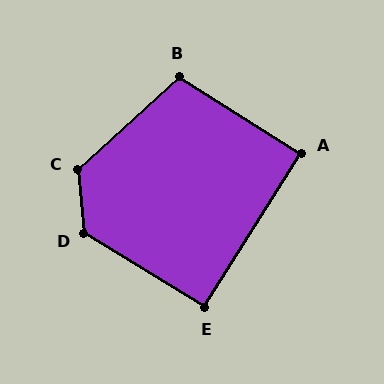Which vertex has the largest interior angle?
C, at approximately 127 degrees.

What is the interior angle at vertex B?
Approximately 105 degrees (obtuse).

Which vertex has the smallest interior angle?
A, at approximately 90 degrees.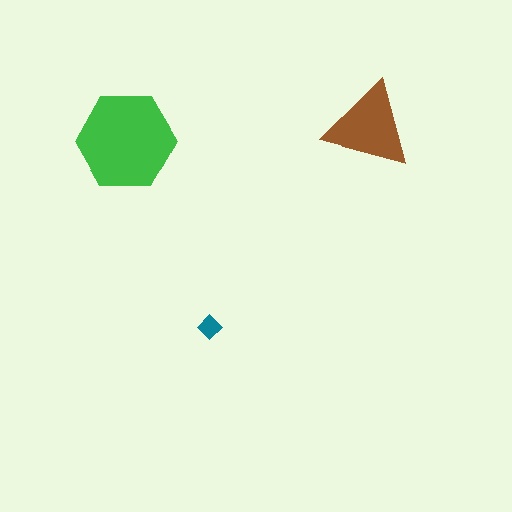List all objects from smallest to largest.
The teal diamond, the brown triangle, the green hexagon.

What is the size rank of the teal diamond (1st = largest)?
3rd.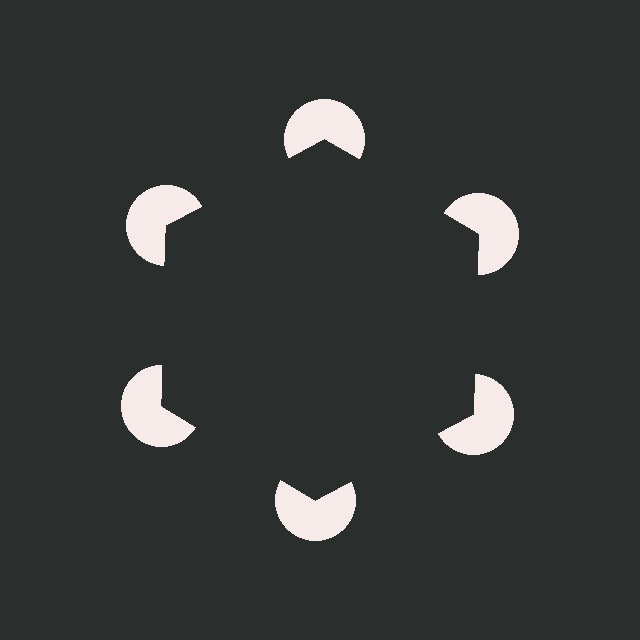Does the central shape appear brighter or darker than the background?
It typically appears slightly darker than the background, even though no actual brightness change is drawn.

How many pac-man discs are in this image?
There are 6 — one at each vertex of the illusory hexagon.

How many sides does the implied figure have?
6 sides.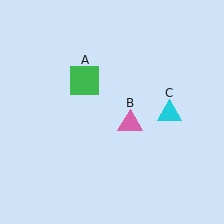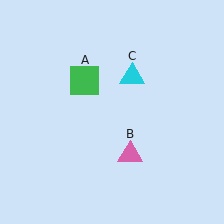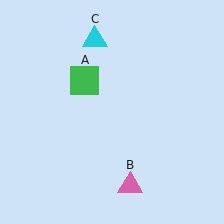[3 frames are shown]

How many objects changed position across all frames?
2 objects changed position: pink triangle (object B), cyan triangle (object C).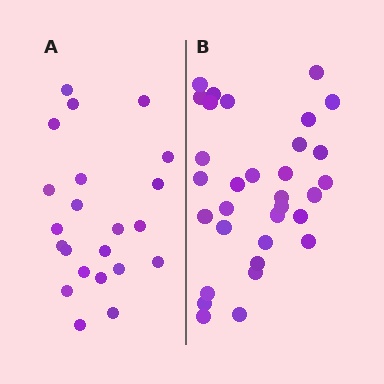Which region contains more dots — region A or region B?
Region B (the right region) has more dots.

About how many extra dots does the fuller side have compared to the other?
Region B has roughly 10 or so more dots than region A.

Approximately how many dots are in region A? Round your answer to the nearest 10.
About 20 dots. (The exact count is 22, which rounds to 20.)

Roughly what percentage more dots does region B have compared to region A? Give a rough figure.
About 45% more.